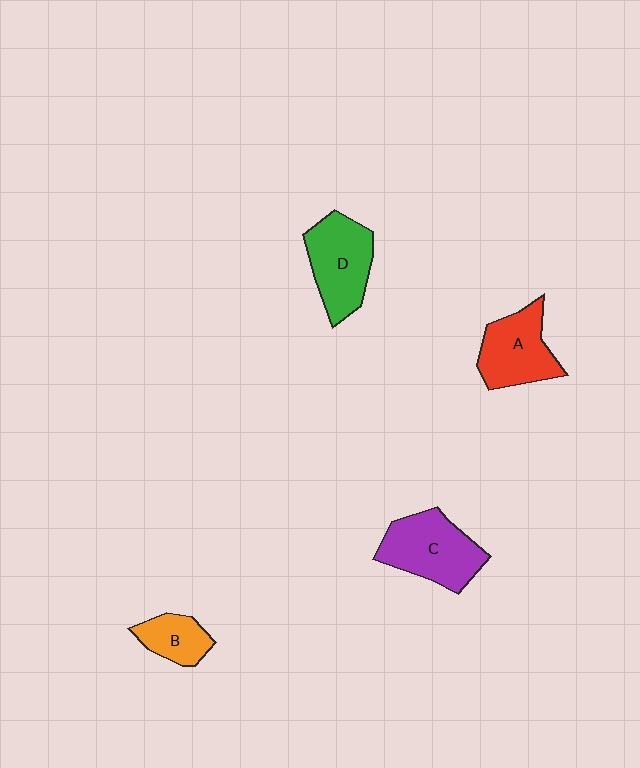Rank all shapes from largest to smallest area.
From largest to smallest: C (purple), D (green), A (red), B (orange).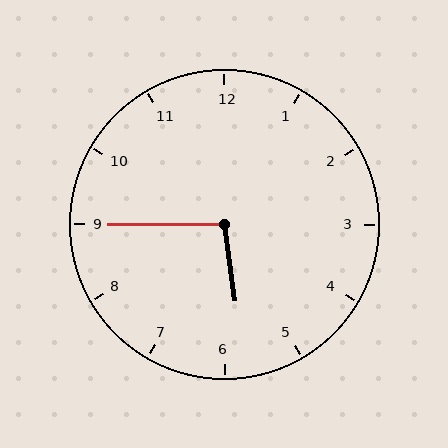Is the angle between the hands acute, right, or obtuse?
It is obtuse.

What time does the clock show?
5:45.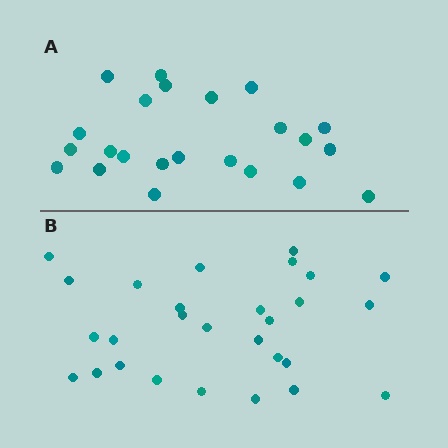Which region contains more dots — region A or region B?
Region B (the bottom region) has more dots.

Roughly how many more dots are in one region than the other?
Region B has about 5 more dots than region A.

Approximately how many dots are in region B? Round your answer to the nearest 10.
About 30 dots. (The exact count is 28, which rounds to 30.)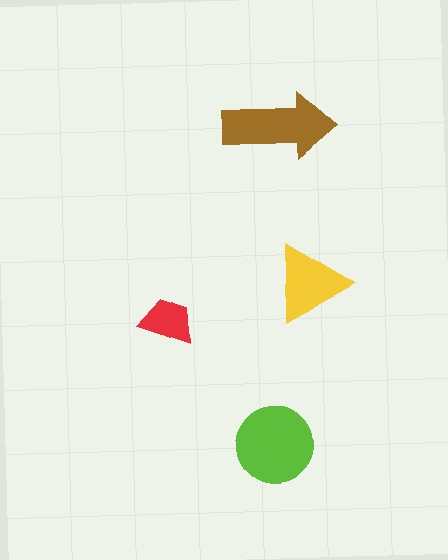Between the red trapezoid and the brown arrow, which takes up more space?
The brown arrow.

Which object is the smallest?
The red trapezoid.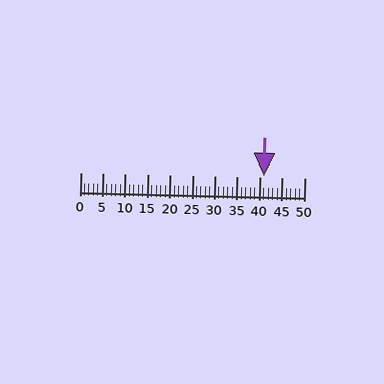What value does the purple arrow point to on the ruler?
The purple arrow points to approximately 41.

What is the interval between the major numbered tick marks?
The major tick marks are spaced 5 units apart.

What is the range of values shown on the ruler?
The ruler shows values from 0 to 50.